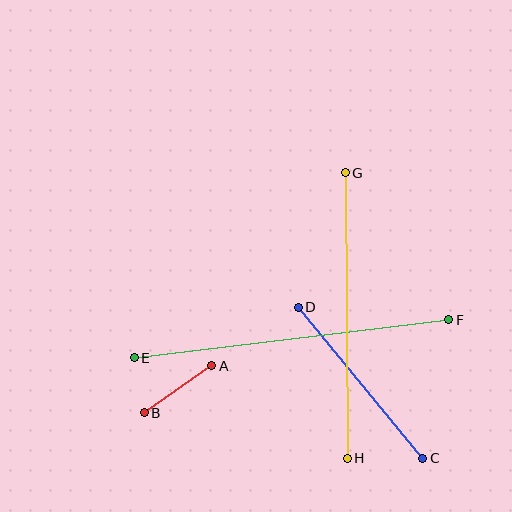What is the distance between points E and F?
The distance is approximately 317 pixels.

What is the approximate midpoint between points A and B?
The midpoint is at approximately (178, 389) pixels.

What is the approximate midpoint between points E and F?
The midpoint is at approximately (291, 339) pixels.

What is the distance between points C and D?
The distance is approximately 195 pixels.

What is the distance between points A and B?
The distance is approximately 82 pixels.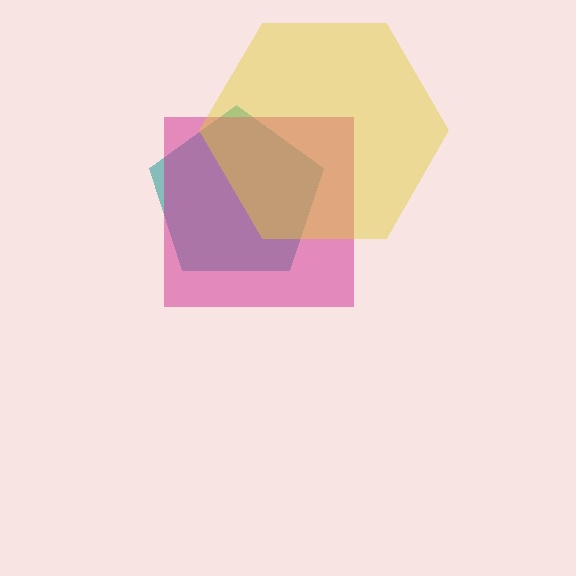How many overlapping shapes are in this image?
There are 3 overlapping shapes in the image.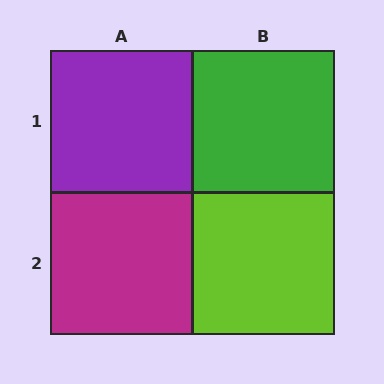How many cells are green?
1 cell is green.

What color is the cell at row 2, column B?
Lime.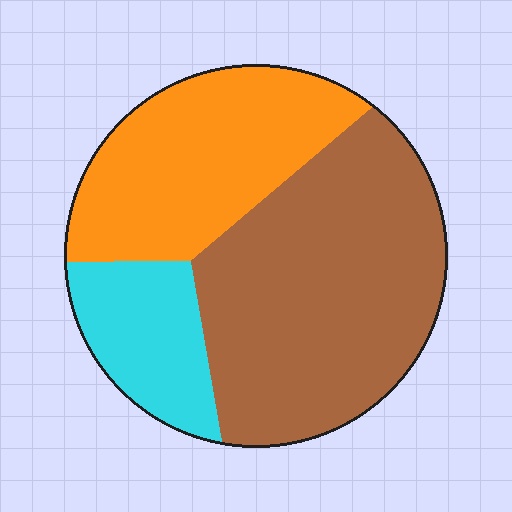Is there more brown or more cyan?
Brown.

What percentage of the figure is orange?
Orange takes up between a sixth and a third of the figure.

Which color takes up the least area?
Cyan, at roughly 15%.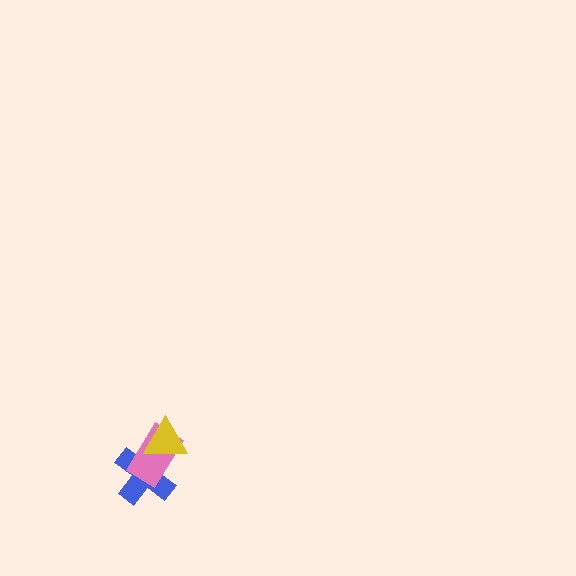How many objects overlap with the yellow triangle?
2 objects overlap with the yellow triangle.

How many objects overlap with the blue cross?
2 objects overlap with the blue cross.